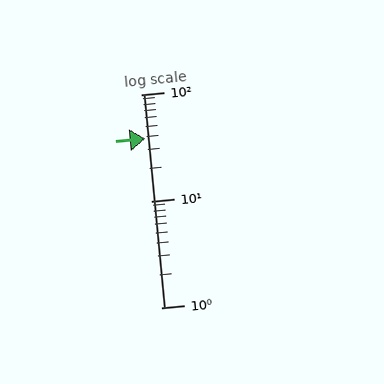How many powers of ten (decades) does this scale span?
The scale spans 2 decades, from 1 to 100.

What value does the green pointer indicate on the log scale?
The pointer indicates approximately 38.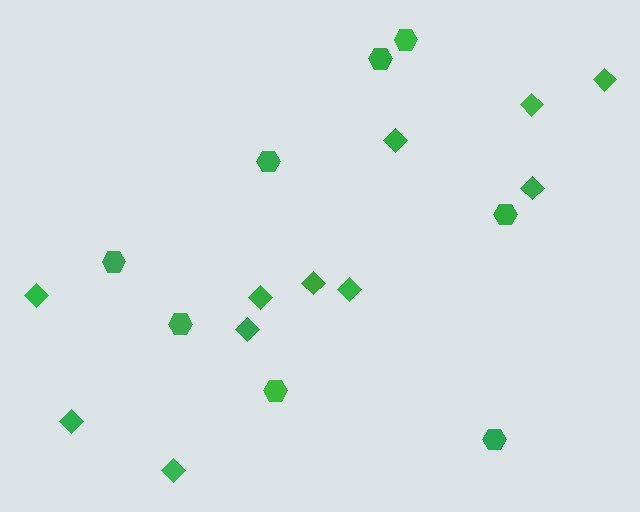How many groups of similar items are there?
There are 2 groups: one group of hexagons (8) and one group of diamonds (11).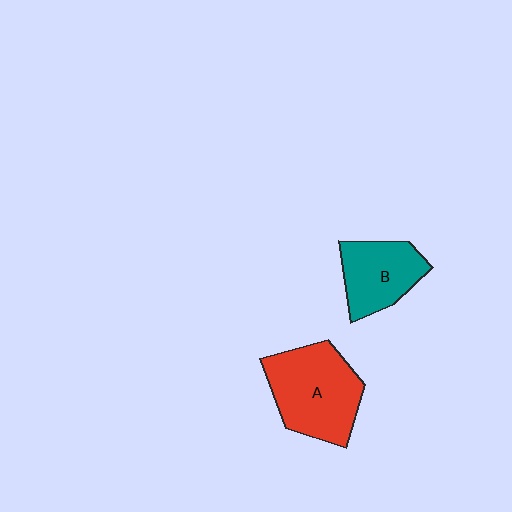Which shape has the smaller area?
Shape B (teal).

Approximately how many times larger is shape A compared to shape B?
Approximately 1.4 times.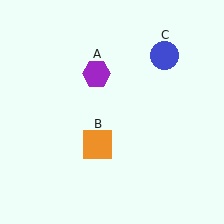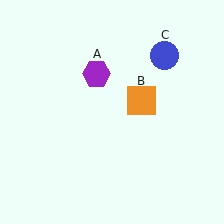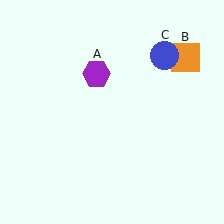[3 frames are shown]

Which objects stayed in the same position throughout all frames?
Purple hexagon (object A) and blue circle (object C) remained stationary.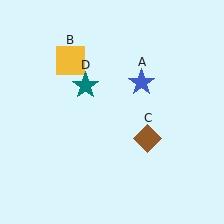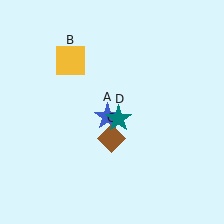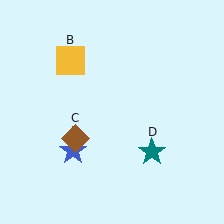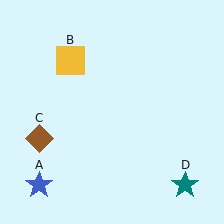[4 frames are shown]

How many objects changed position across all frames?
3 objects changed position: blue star (object A), brown diamond (object C), teal star (object D).